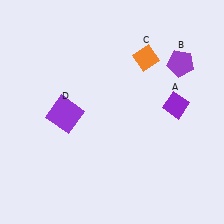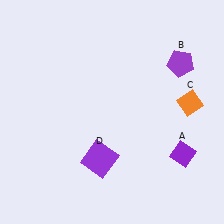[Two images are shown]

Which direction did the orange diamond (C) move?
The orange diamond (C) moved down.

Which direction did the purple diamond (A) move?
The purple diamond (A) moved down.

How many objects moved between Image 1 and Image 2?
3 objects moved between the two images.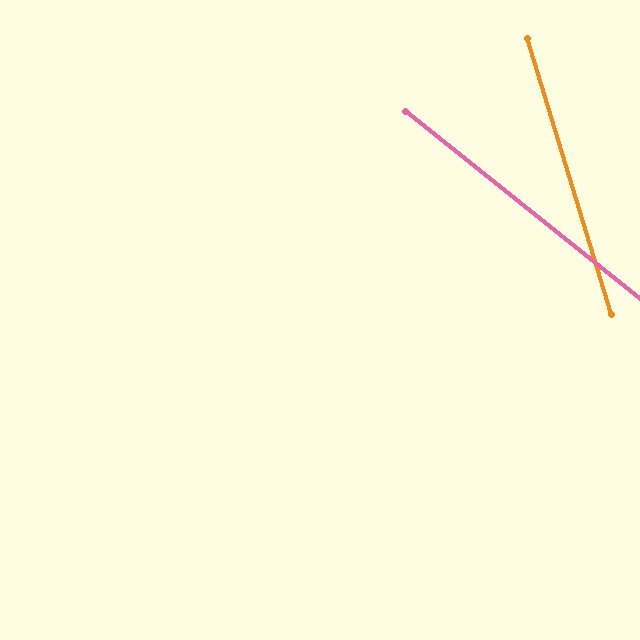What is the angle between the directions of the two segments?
Approximately 35 degrees.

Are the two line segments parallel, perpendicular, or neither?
Neither parallel nor perpendicular — they differ by about 35°.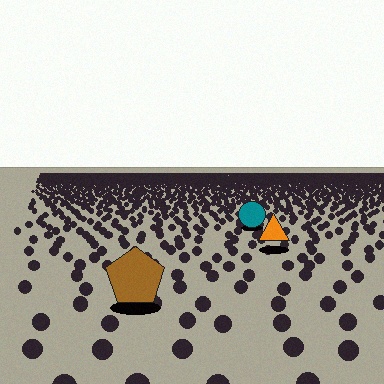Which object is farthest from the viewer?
The teal circle is farthest from the viewer. It appears smaller and the ground texture around it is denser.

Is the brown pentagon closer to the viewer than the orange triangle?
Yes. The brown pentagon is closer — you can tell from the texture gradient: the ground texture is coarser near it.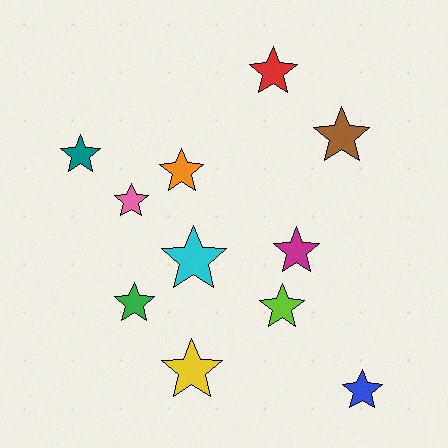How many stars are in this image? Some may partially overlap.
There are 11 stars.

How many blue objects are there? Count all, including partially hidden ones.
There is 1 blue object.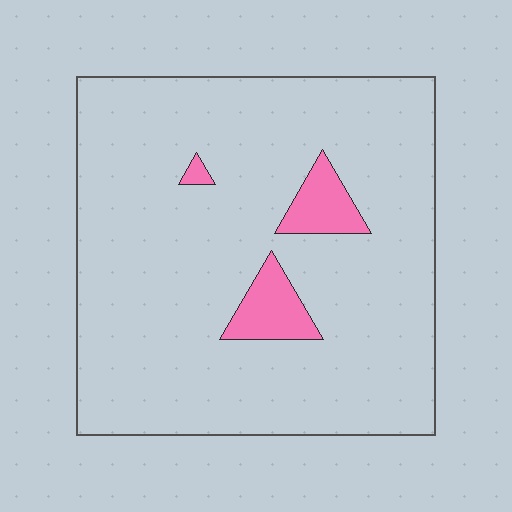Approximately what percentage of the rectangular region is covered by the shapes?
Approximately 5%.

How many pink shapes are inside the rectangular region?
3.